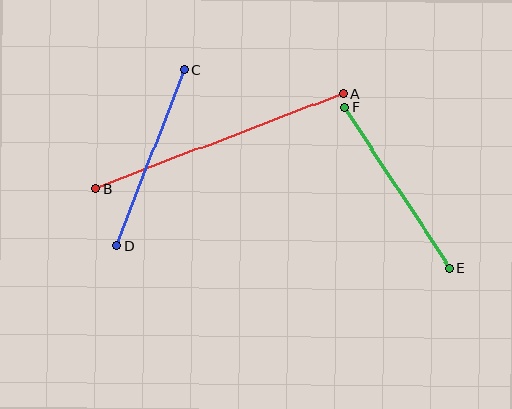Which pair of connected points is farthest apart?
Points A and B are farthest apart.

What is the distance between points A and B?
The distance is approximately 265 pixels.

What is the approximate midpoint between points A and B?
The midpoint is at approximately (220, 141) pixels.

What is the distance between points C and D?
The distance is approximately 188 pixels.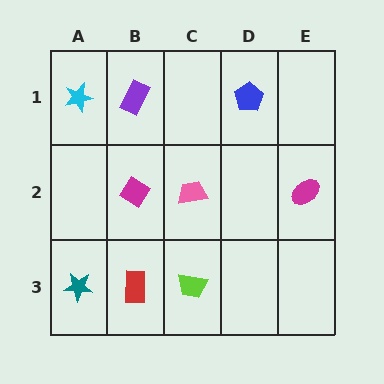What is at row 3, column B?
A red rectangle.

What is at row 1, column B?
A purple rectangle.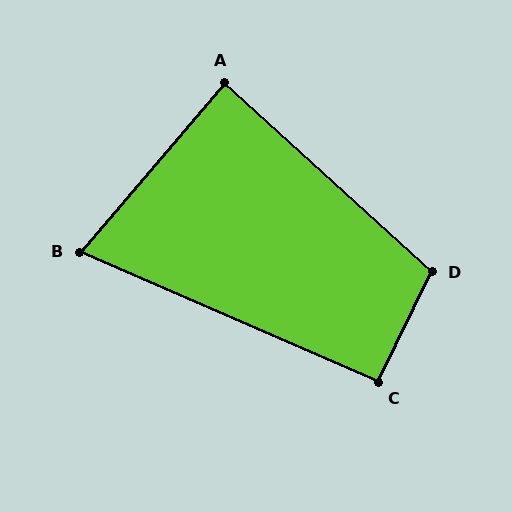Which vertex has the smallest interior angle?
B, at approximately 73 degrees.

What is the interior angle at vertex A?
Approximately 88 degrees (approximately right).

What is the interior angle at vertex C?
Approximately 92 degrees (approximately right).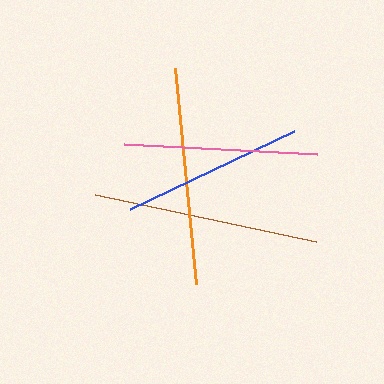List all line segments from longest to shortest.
From longest to shortest: brown, orange, pink, blue.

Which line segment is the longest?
The brown line is the longest at approximately 226 pixels.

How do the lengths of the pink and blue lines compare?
The pink and blue lines are approximately the same length.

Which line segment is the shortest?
The blue line is the shortest at approximately 181 pixels.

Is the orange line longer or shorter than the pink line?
The orange line is longer than the pink line.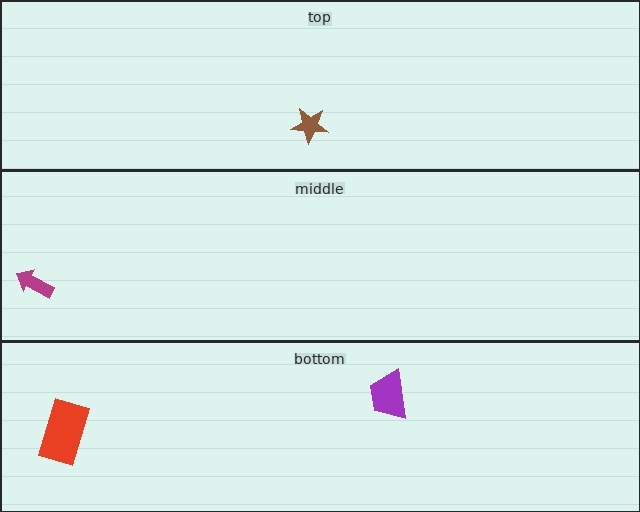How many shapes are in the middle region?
1.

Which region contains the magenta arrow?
The middle region.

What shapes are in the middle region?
The magenta arrow.